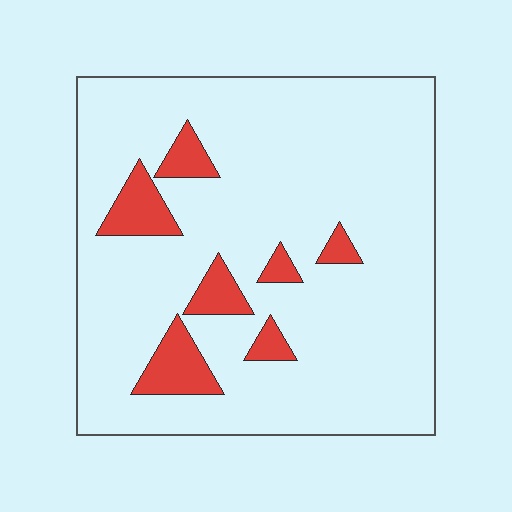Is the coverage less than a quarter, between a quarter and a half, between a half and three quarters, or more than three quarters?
Less than a quarter.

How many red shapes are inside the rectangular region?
7.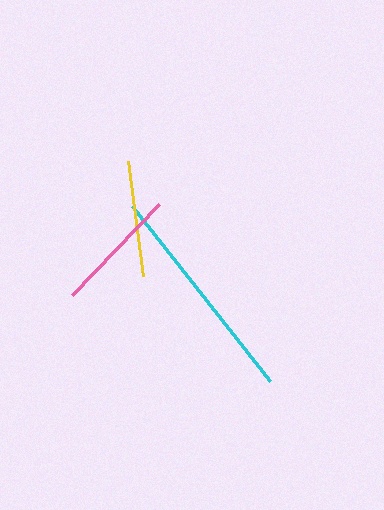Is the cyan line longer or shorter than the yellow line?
The cyan line is longer than the yellow line.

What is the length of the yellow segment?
The yellow segment is approximately 116 pixels long.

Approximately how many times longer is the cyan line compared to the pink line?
The cyan line is approximately 1.8 times the length of the pink line.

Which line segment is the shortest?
The yellow line is the shortest at approximately 116 pixels.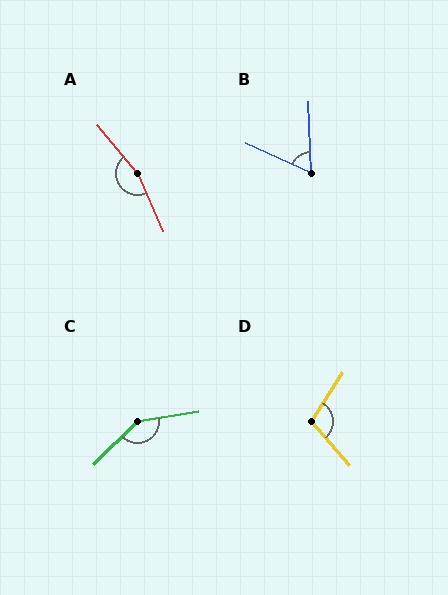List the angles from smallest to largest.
B (63°), D (106°), C (144°), A (164°).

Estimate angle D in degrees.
Approximately 106 degrees.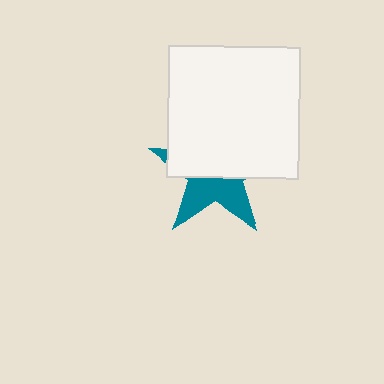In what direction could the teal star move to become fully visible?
The teal star could move down. That would shift it out from behind the white square entirely.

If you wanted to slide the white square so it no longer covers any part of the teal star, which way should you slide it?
Slide it up — that is the most direct way to separate the two shapes.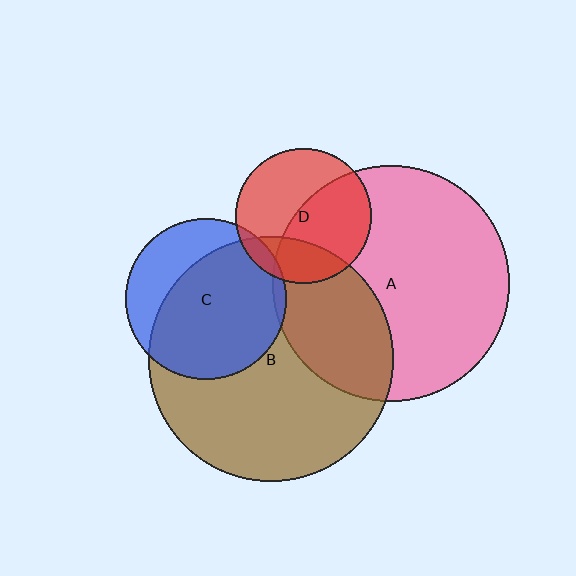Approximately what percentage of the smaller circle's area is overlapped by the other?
Approximately 70%.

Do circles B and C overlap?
Yes.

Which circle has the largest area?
Circle B (brown).